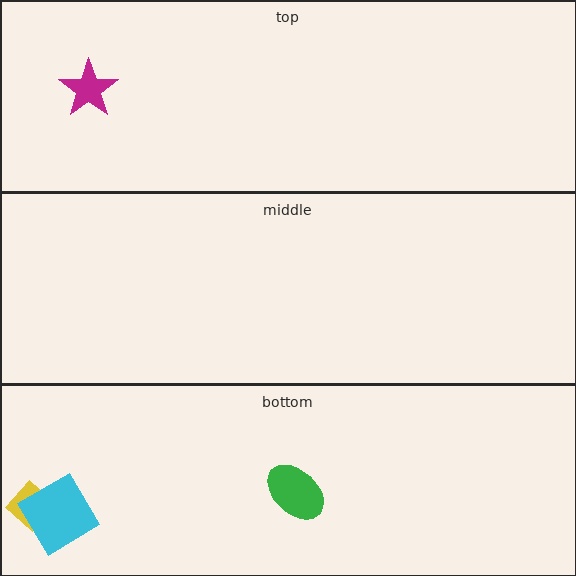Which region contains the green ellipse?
The bottom region.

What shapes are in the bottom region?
The green ellipse, the yellow diamond, the cyan diamond.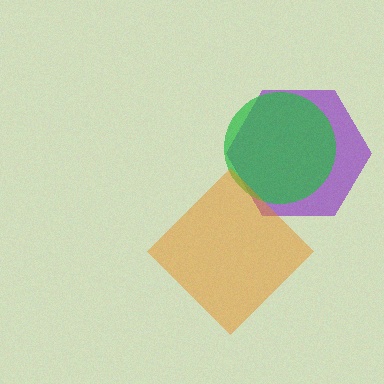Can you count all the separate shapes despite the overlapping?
Yes, there are 3 separate shapes.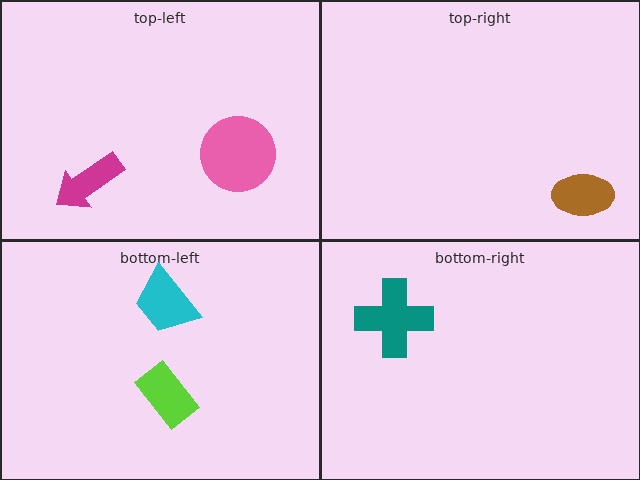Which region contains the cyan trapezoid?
The bottom-left region.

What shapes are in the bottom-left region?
The lime rectangle, the cyan trapezoid.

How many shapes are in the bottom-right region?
1.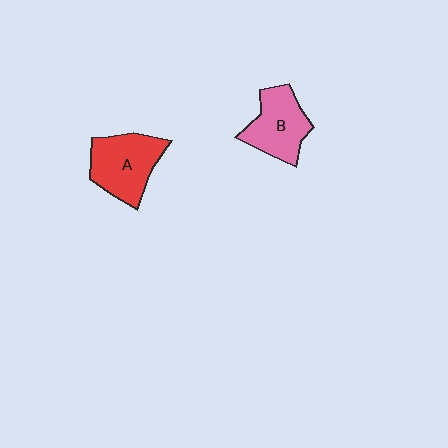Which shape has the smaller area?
Shape B (pink).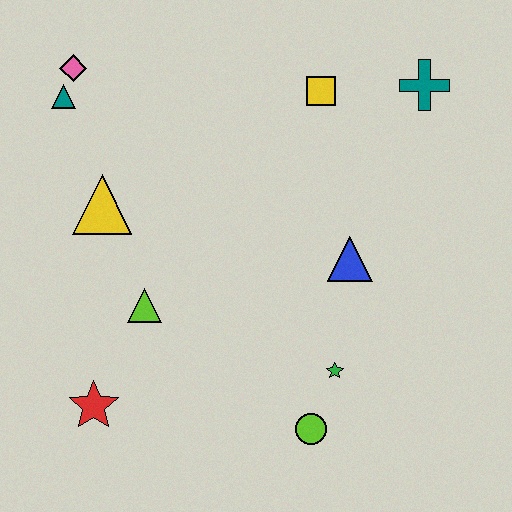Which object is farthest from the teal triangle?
The lime circle is farthest from the teal triangle.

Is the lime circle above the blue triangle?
No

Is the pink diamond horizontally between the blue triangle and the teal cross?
No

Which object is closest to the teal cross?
The yellow square is closest to the teal cross.